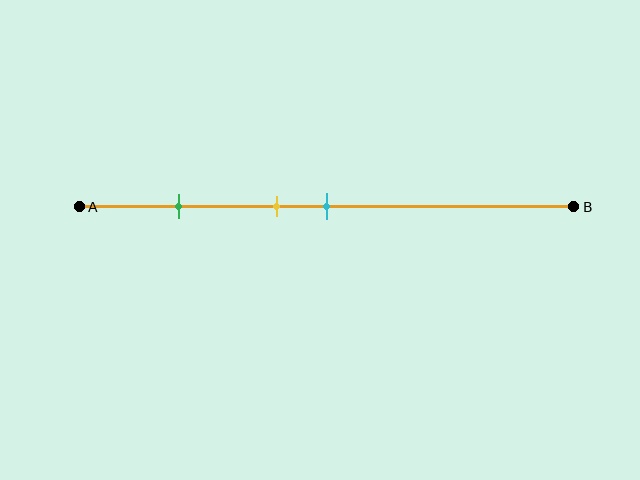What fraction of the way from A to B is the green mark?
The green mark is approximately 20% (0.2) of the way from A to B.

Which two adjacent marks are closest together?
The yellow and cyan marks are the closest adjacent pair.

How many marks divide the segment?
There are 3 marks dividing the segment.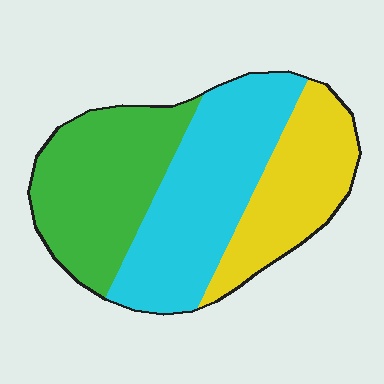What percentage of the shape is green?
Green covers 34% of the shape.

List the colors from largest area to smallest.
From largest to smallest: cyan, green, yellow.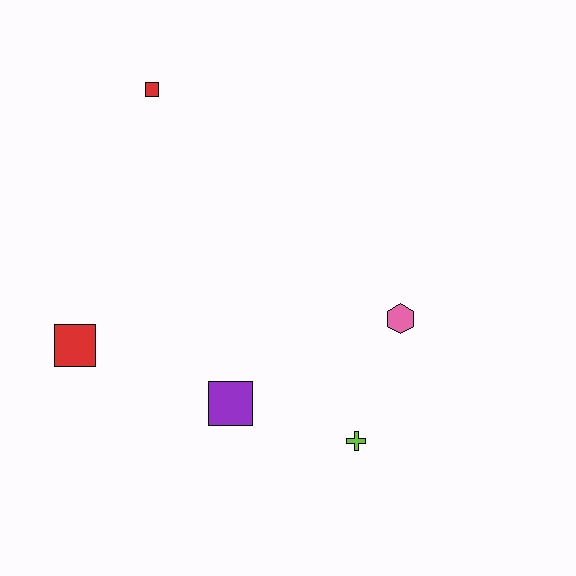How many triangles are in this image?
There are no triangles.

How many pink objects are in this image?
There is 1 pink object.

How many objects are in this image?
There are 5 objects.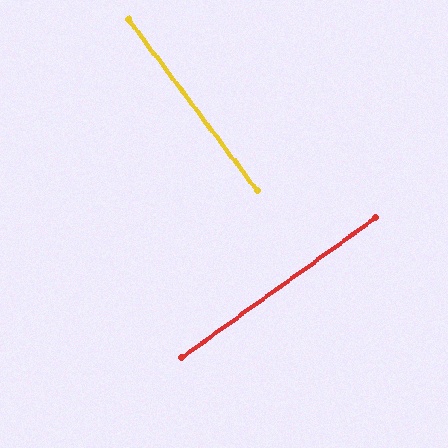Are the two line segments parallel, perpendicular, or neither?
Perpendicular — they meet at approximately 89°.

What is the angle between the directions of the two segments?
Approximately 89 degrees.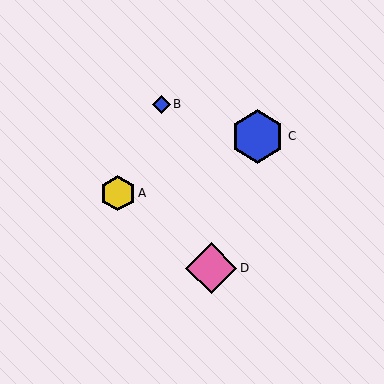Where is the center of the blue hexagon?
The center of the blue hexagon is at (258, 136).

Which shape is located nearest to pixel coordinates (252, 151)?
The blue hexagon (labeled C) at (258, 136) is nearest to that location.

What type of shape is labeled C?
Shape C is a blue hexagon.